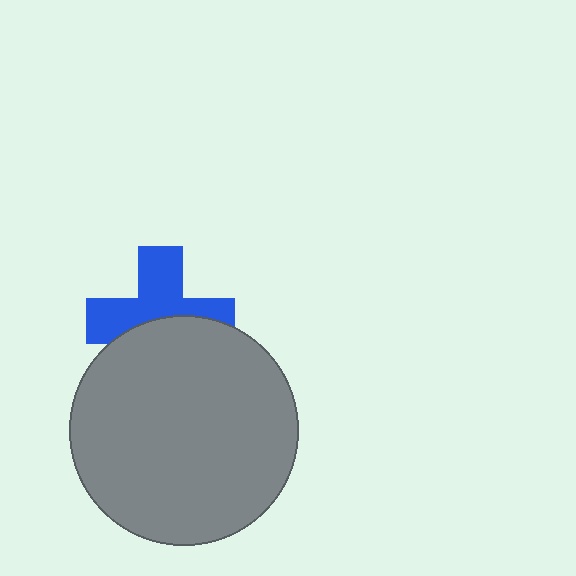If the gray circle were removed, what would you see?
You would see the complete blue cross.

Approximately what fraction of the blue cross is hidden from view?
Roughly 44% of the blue cross is hidden behind the gray circle.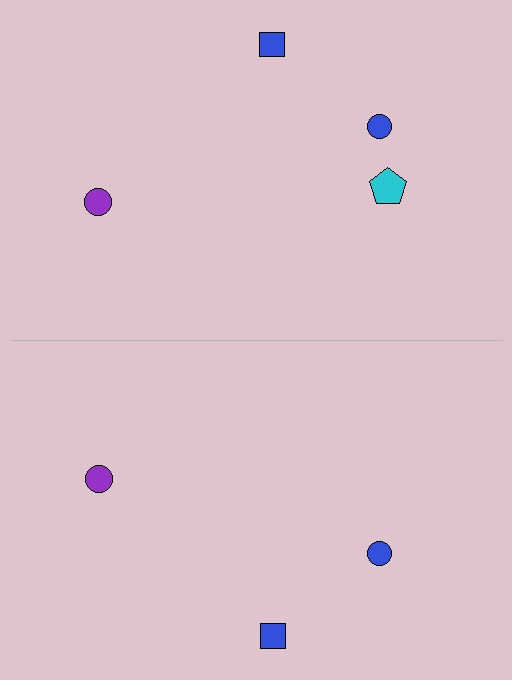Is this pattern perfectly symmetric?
No, the pattern is not perfectly symmetric. A cyan pentagon is missing from the bottom side.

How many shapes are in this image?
There are 7 shapes in this image.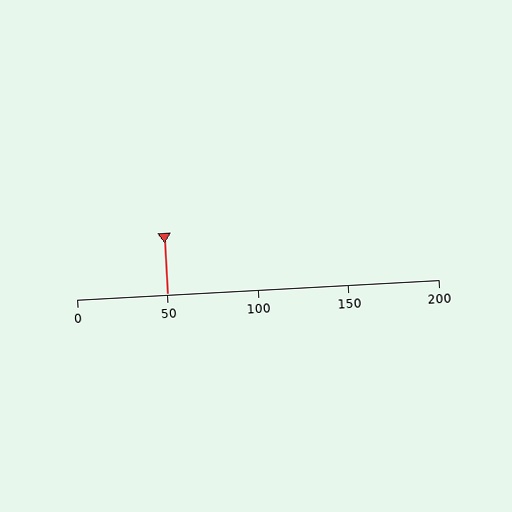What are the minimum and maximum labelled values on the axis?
The axis runs from 0 to 200.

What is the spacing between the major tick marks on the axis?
The major ticks are spaced 50 apart.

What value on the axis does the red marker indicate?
The marker indicates approximately 50.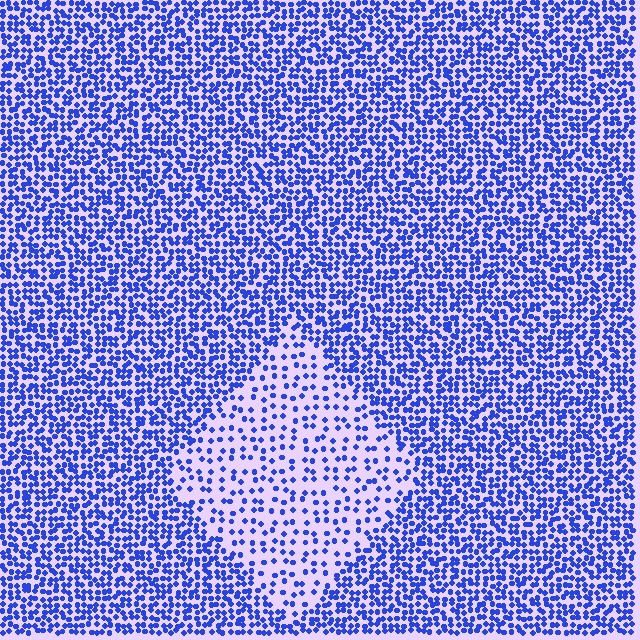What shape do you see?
I see a diamond.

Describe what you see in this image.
The image contains small blue elements arranged at two different densities. A diamond-shaped region is visible where the elements are less densely packed than the surrounding area.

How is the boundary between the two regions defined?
The boundary is defined by a change in element density (approximately 2.4x ratio). All elements are the same color, size, and shape.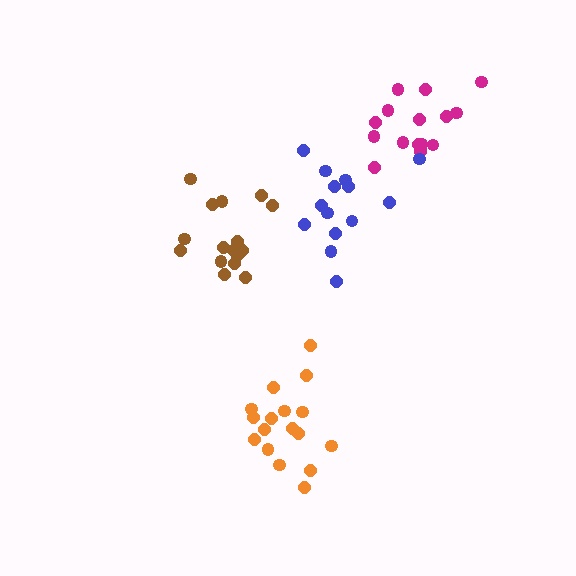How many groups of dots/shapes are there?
There are 4 groups.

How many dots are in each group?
Group 1: 17 dots, Group 2: 15 dots, Group 3: 14 dots, Group 4: 16 dots (62 total).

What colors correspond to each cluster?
The clusters are colored: orange, magenta, blue, brown.